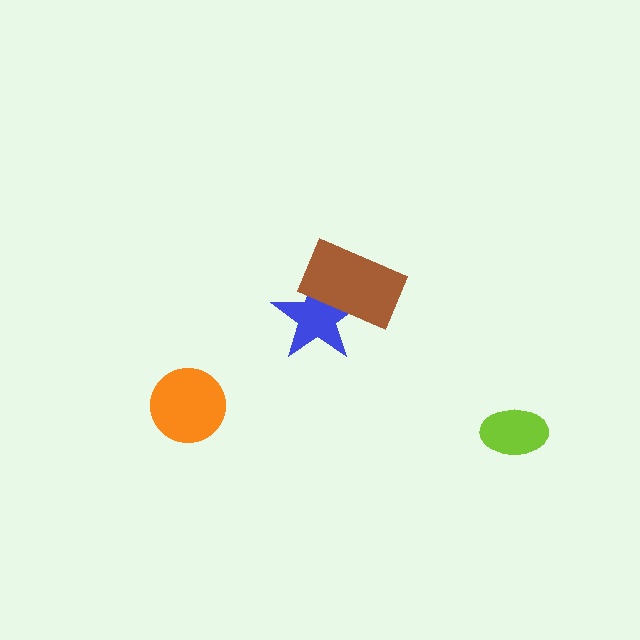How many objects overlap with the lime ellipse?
0 objects overlap with the lime ellipse.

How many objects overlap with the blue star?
1 object overlaps with the blue star.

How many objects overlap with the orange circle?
0 objects overlap with the orange circle.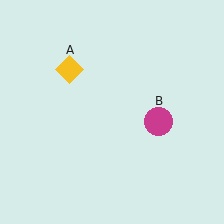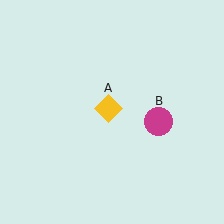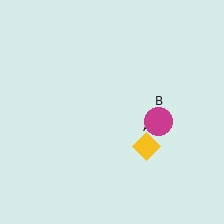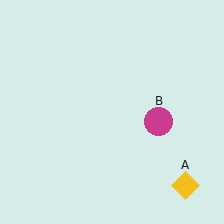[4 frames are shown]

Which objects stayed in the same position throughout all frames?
Magenta circle (object B) remained stationary.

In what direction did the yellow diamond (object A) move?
The yellow diamond (object A) moved down and to the right.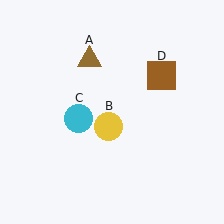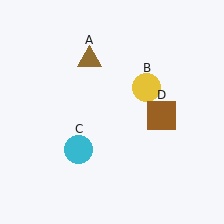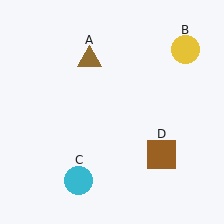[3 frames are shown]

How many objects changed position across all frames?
3 objects changed position: yellow circle (object B), cyan circle (object C), brown square (object D).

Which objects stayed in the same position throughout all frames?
Brown triangle (object A) remained stationary.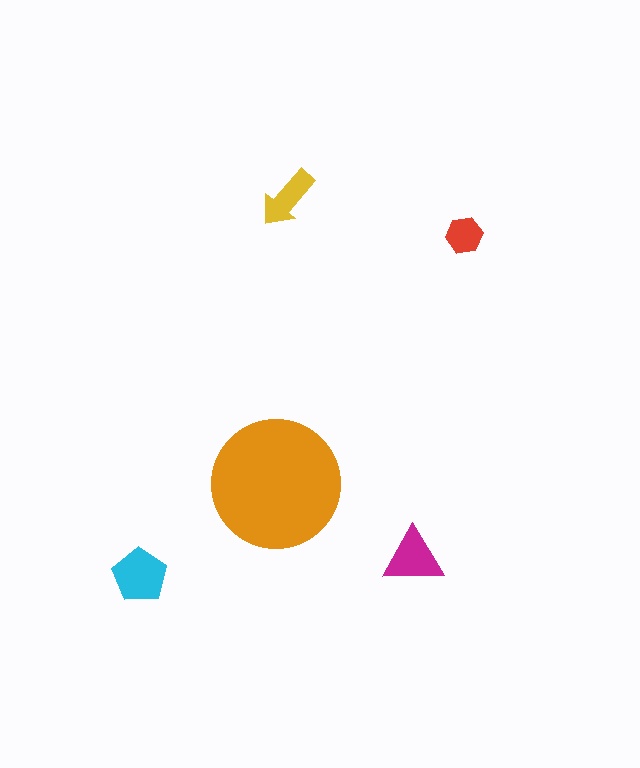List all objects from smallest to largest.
The red hexagon, the yellow arrow, the magenta triangle, the cyan pentagon, the orange circle.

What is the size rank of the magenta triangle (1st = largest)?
3rd.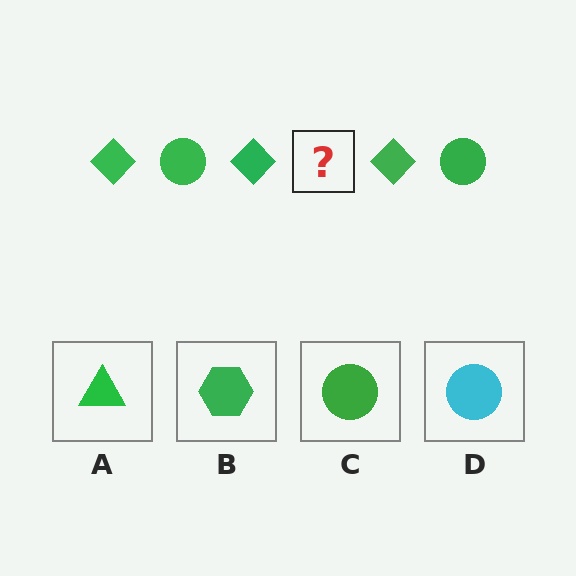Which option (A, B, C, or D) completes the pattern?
C.